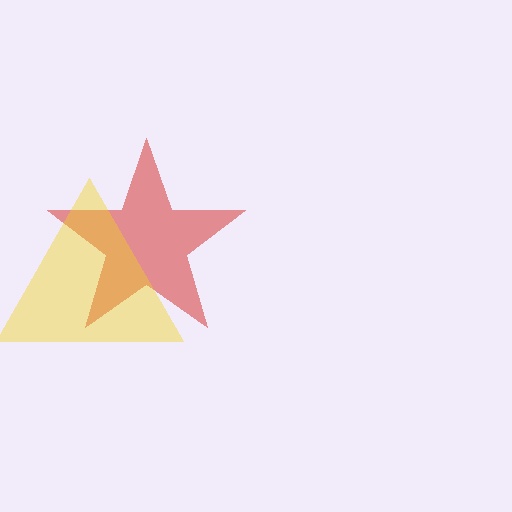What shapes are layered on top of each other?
The layered shapes are: a red star, a yellow triangle.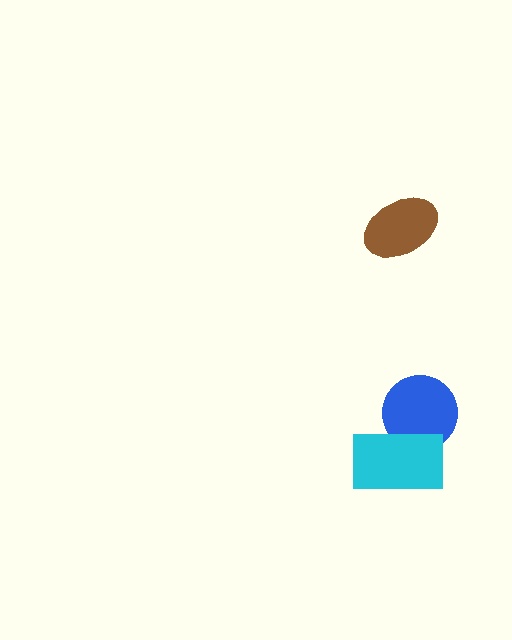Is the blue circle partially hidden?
Yes, it is partially covered by another shape.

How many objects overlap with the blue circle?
1 object overlaps with the blue circle.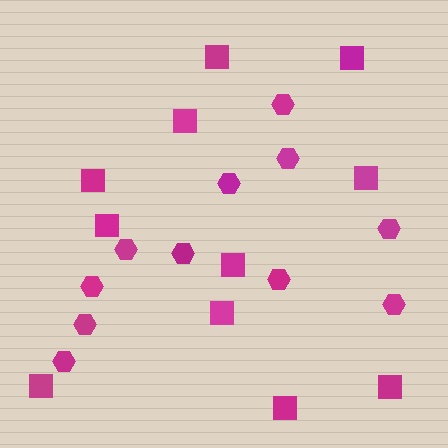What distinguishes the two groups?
There are 2 groups: one group of squares (11) and one group of hexagons (11).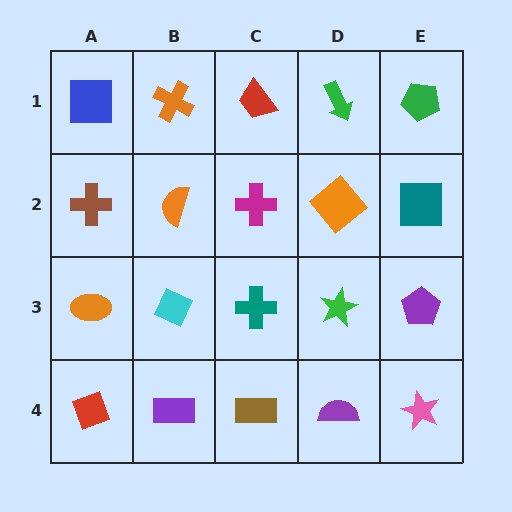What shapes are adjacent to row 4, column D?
A green star (row 3, column D), a brown rectangle (row 4, column C), a pink star (row 4, column E).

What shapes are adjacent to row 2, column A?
A blue square (row 1, column A), an orange ellipse (row 3, column A), an orange semicircle (row 2, column B).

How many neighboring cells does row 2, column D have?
4.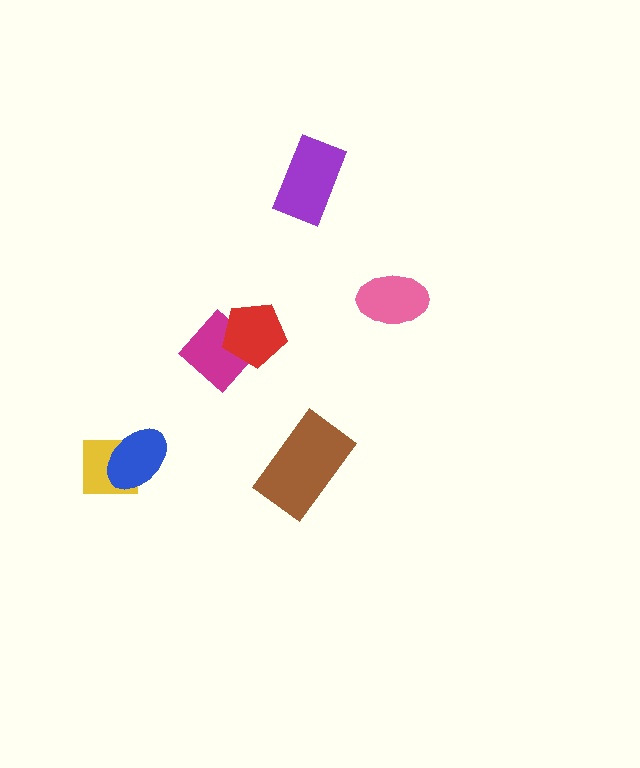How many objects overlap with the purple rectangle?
0 objects overlap with the purple rectangle.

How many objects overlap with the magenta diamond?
1 object overlaps with the magenta diamond.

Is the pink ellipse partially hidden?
No, no other shape covers it.